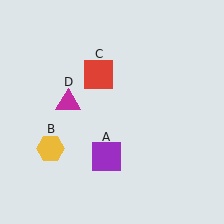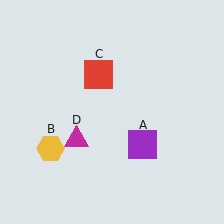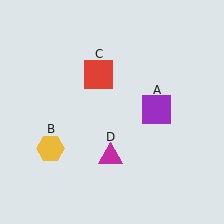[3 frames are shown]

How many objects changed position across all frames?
2 objects changed position: purple square (object A), magenta triangle (object D).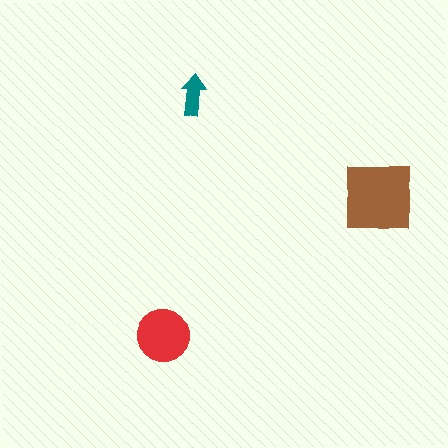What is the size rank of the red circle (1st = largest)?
2nd.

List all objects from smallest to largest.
The teal arrow, the red circle, the brown square.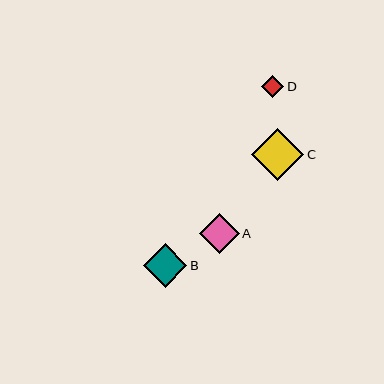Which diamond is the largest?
Diamond C is the largest with a size of approximately 52 pixels.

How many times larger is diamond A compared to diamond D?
Diamond A is approximately 1.8 times the size of diamond D.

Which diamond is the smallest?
Diamond D is the smallest with a size of approximately 22 pixels.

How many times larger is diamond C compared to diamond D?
Diamond C is approximately 2.3 times the size of diamond D.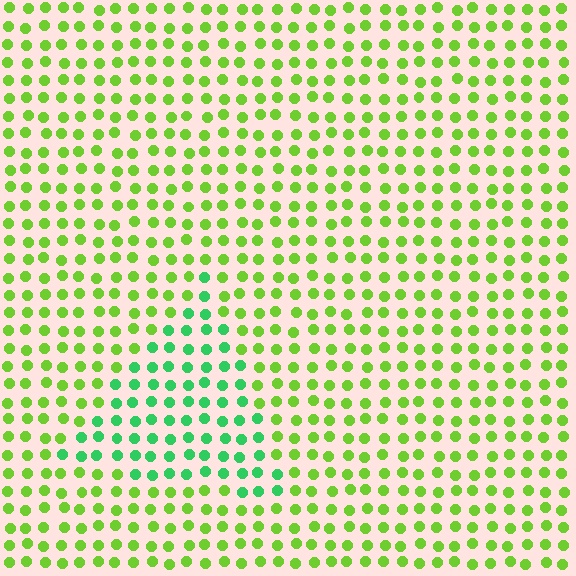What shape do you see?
I see a triangle.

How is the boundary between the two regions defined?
The boundary is defined purely by a slight shift in hue (about 42 degrees). Spacing, size, and orientation are identical on both sides.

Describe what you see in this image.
The image is filled with small lime elements in a uniform arrangement. A triangle-shaped region is visible where the elements are tinted to a slightly different hue, forming a subtle color boundary.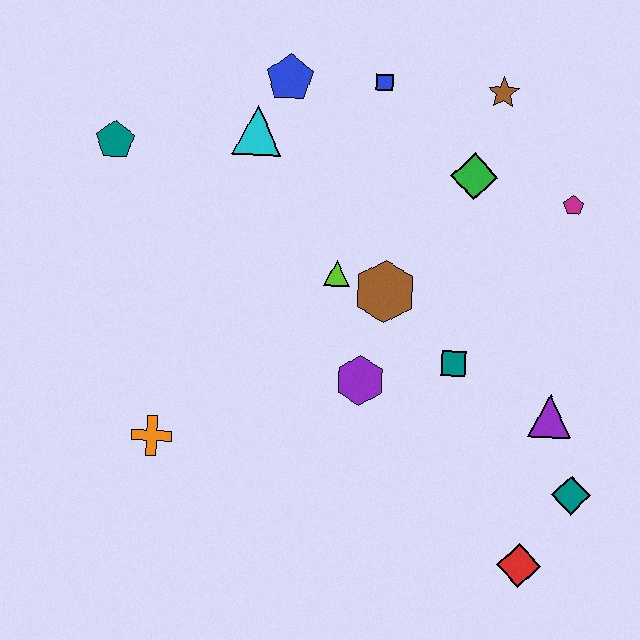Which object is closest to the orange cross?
The purple hexagon is closest to the orange cross.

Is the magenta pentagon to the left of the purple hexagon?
No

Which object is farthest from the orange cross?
The brown star is farthest from the orange cross.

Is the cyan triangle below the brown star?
Yes